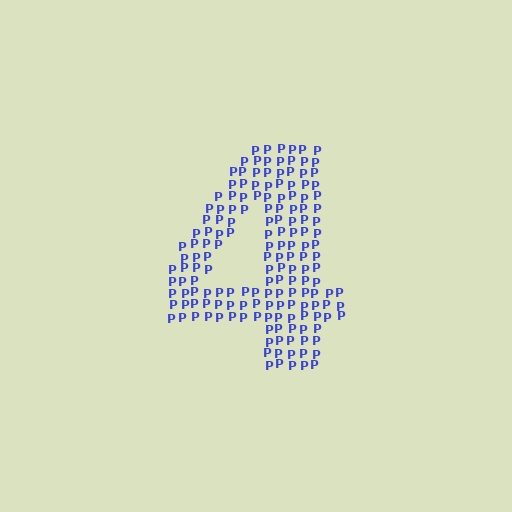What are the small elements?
The small elements are letter P's.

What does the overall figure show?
The overall figure shows the digit 4.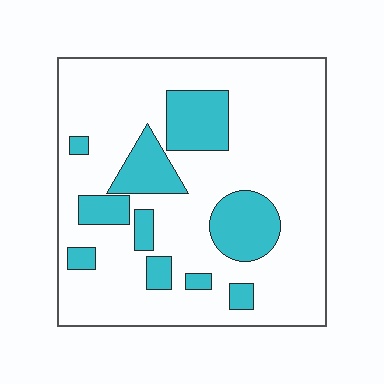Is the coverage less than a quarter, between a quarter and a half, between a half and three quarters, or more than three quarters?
Less than a quarter.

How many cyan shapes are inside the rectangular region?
10.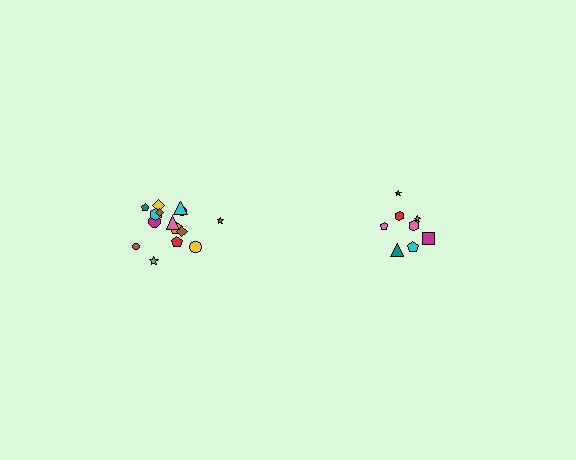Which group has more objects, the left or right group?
The left group.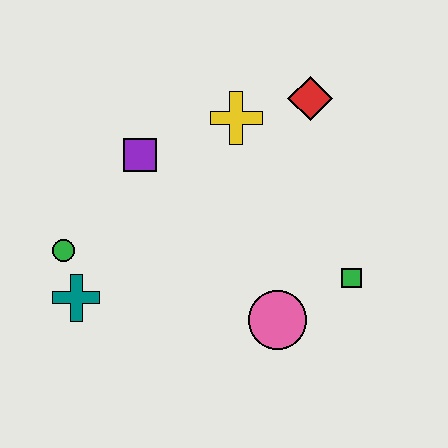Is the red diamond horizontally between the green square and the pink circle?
Yes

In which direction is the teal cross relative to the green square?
The teal cross is to the left of the green square.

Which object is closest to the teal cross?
The green circle is closest to the teal cross.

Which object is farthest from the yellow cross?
The teal cross is farthest from the yellow cross.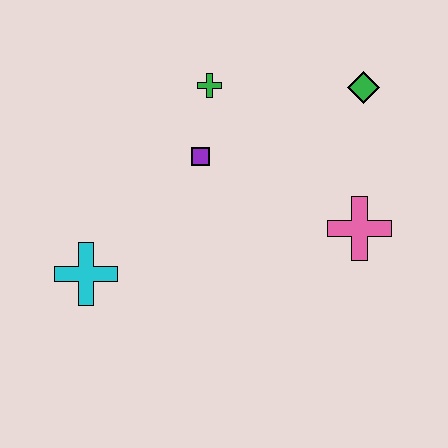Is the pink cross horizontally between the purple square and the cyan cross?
No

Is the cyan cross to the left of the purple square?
Yes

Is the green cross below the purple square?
No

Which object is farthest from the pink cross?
The cyan cross is farthest from the pink cross.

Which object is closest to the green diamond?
The pink cross is closest to the green diamond.